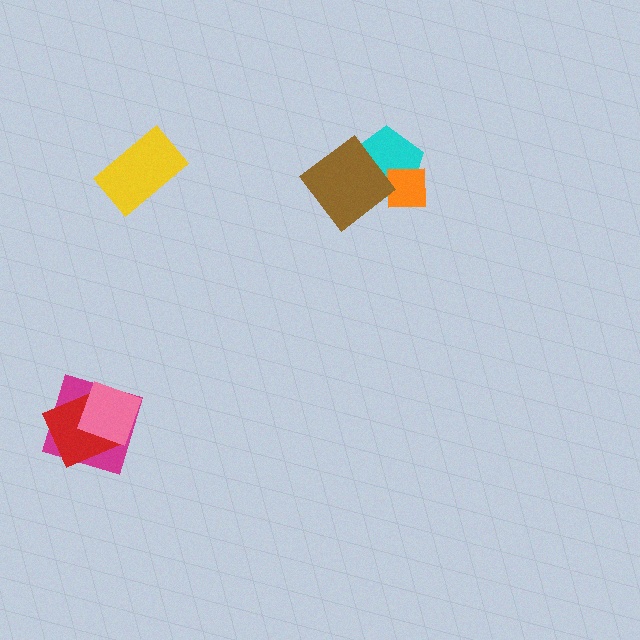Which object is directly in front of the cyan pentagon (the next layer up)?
The orange square is directly in front of the cyan pentagon.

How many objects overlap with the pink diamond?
2 objects overlap with the pink diamond.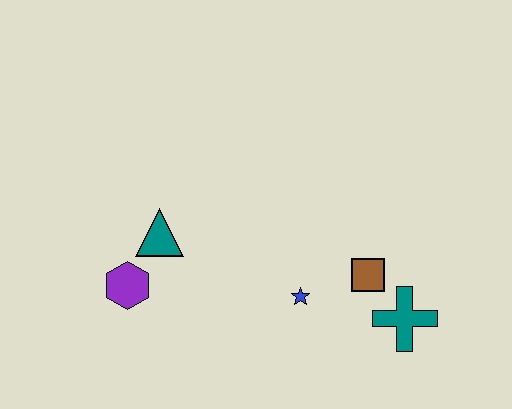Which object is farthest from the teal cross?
The purple hexagon is farthest from the teal cross.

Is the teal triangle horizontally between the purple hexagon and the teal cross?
Yes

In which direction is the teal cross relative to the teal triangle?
The teal cross is to the right of the teal triangle.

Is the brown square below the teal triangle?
Yes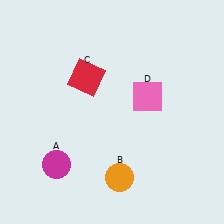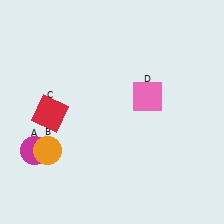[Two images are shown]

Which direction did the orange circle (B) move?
The orange circle (B) moved left.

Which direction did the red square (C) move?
The red square (C) moved left.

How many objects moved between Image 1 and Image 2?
3 objects moved between the two images.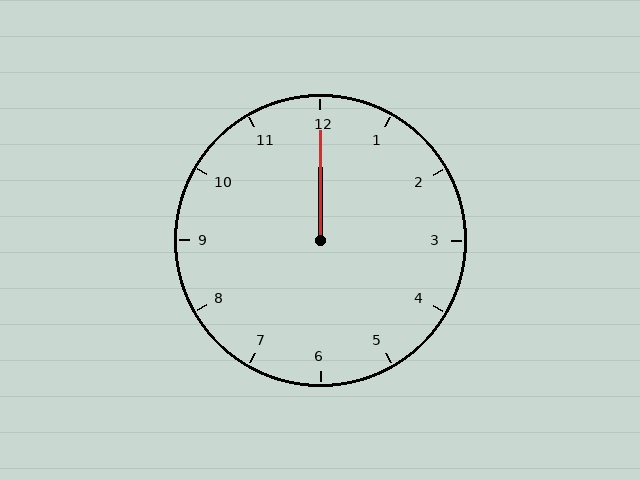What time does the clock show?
12:00.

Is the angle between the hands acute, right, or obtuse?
It is acute.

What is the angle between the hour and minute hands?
Approximately 0 degrees.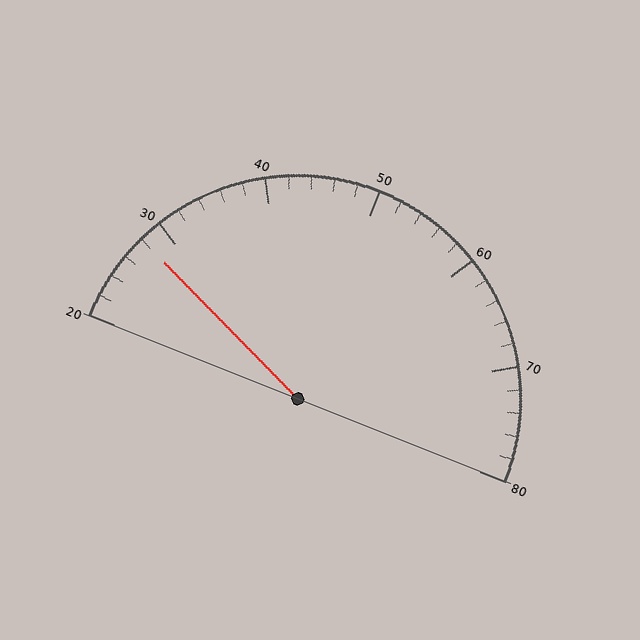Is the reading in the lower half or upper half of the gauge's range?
The reading is in the lower half of the range (20 to 80).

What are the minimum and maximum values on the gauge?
The gauge ranges from 20 to 80.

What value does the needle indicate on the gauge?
The needle indicates approximately 28.